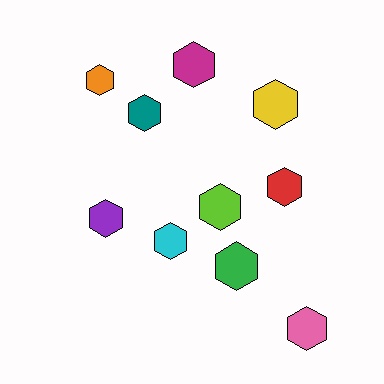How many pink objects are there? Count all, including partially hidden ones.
There is 1 pink object.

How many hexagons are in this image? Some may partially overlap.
There are 10 hexagons.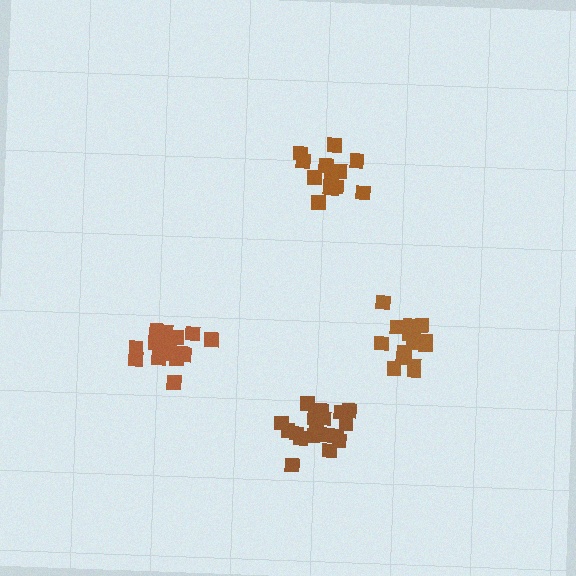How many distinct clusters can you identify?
There are 4 distinct clusters.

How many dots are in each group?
Group 1: 13 dots, Group 2: 16 dots, Group 3: 18 dots, Group 4: 18 dots (65 total).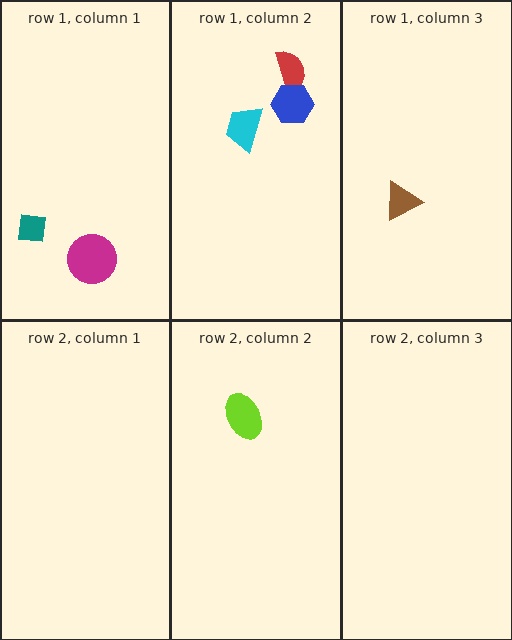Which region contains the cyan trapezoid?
The row 1, column 2 region.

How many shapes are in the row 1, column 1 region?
2.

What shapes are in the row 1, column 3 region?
The brown triangle.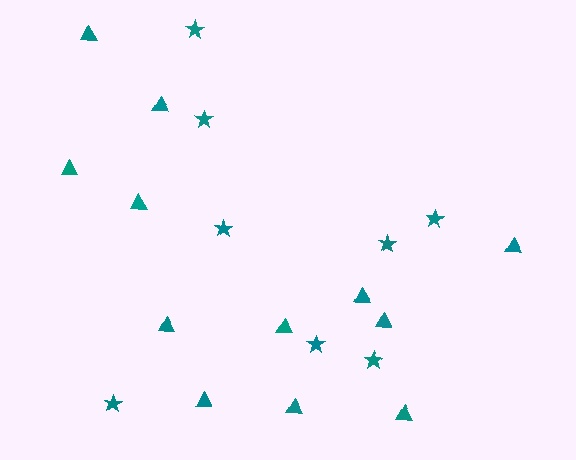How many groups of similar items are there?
There are 2 groups: one group of triangles (12) and one group of stars (8).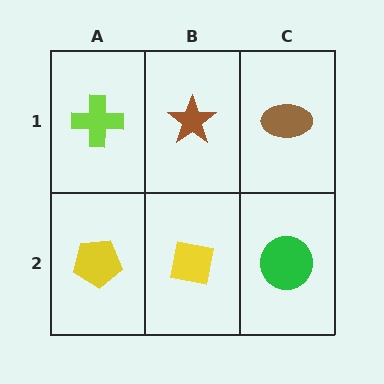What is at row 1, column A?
A lime cross.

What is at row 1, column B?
A brown star.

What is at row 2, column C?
A green circle.